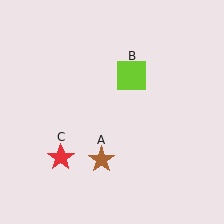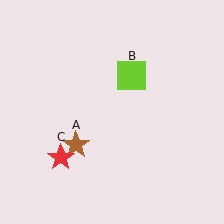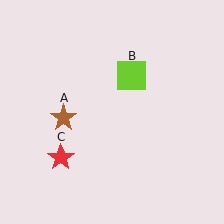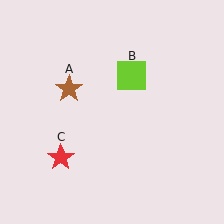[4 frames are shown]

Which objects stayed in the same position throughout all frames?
Lime square (object B) and red star (object C) remained stationary.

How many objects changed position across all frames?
1 object changed position: brown star (object A).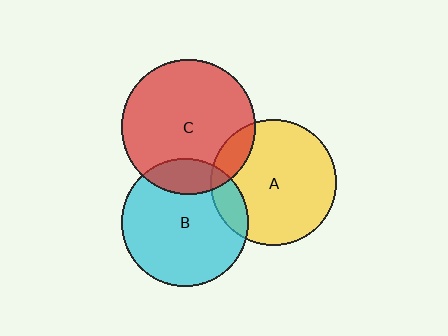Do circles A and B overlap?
Yes.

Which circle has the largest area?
Circle C (red).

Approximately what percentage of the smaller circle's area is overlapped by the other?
Approximately 15%.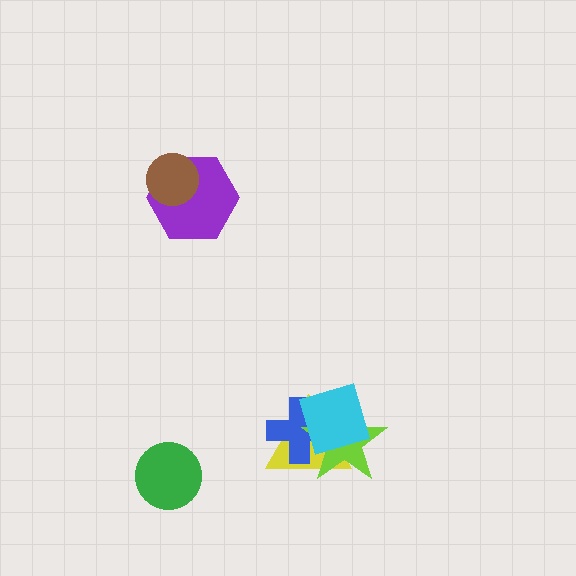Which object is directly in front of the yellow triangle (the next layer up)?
The blue cross is directly in front of the yellow triangle.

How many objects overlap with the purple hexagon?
1 object overlaps with the purple hexagon.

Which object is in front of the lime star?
The cyan diamond is in front of the lime star.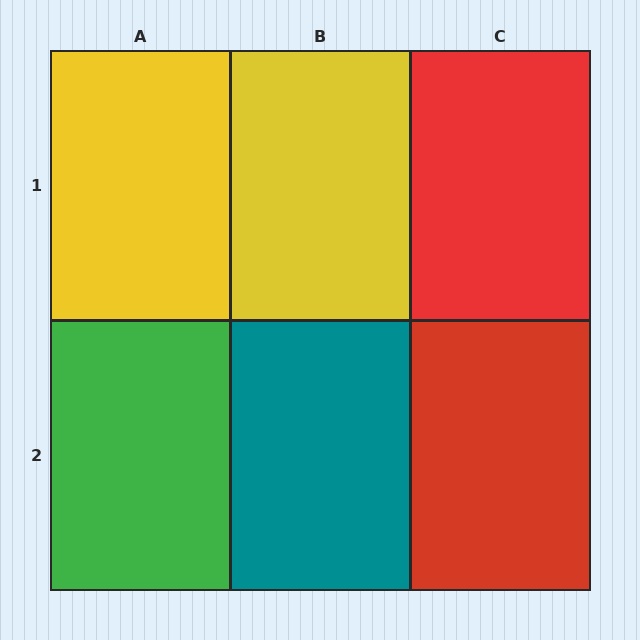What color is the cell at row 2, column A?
Green.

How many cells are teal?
1 cell is teal.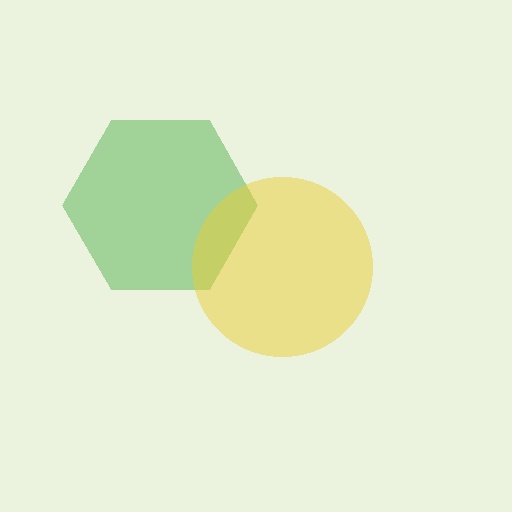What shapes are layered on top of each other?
The layered shapes are: a green hexagon, a yellow circle.